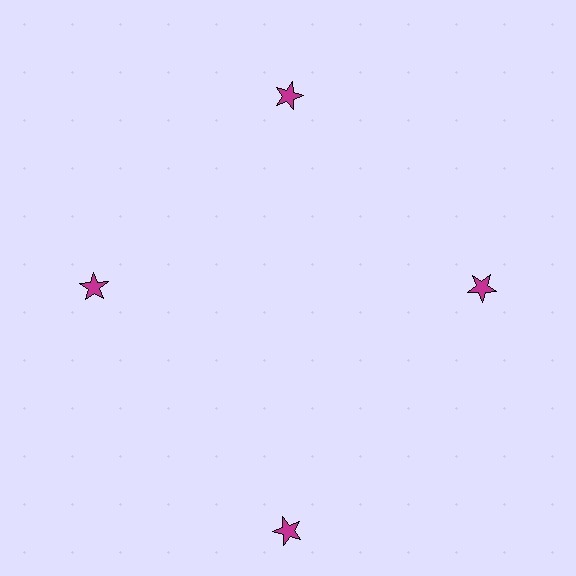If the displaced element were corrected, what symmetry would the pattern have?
It would have 4-fold rotational symmetry — the pattern would map onto itself every 90 degrees.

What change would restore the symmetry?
The symmetry would be restored by moving it inward, back onto the ring so that all 4 stars sit at equal angles and equal distance from the center.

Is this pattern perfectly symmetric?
No. The 4 magenta stars are arranged in a ring, but one element near the 6 o'clock position is pushed outward from the center, breaking the 4-fold rotational symmetry.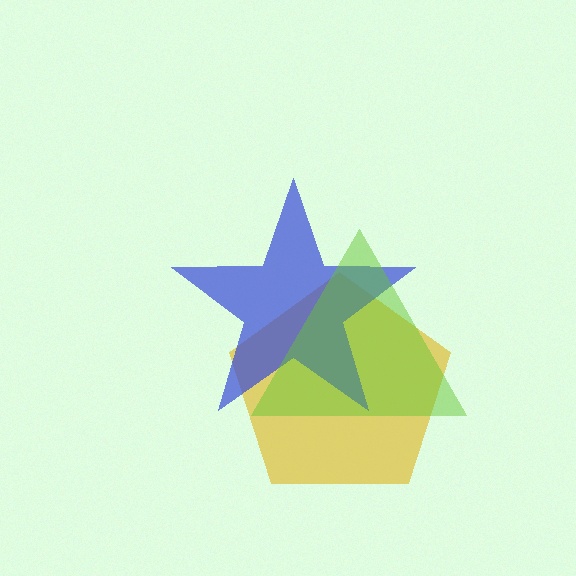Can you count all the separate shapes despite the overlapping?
Yes, there are 3 separate shapes.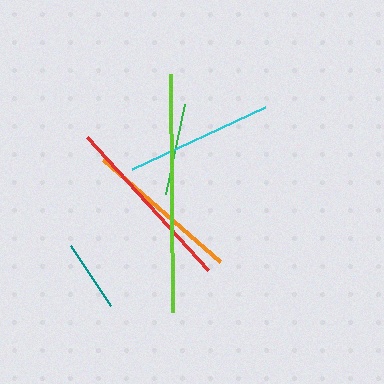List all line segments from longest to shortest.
From longest to shortest: lime, red, orange, cyan, green, teal.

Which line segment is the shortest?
The teal line is the shortest at approximately 72 pixels.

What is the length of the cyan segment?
The cyan segment is approximately 146 pixels long.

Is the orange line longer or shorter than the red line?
The red line is longer than the orange line.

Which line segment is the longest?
The lime line is the longest at approximately 238 pixels.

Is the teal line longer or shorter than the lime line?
The lime line is longer than the teal line.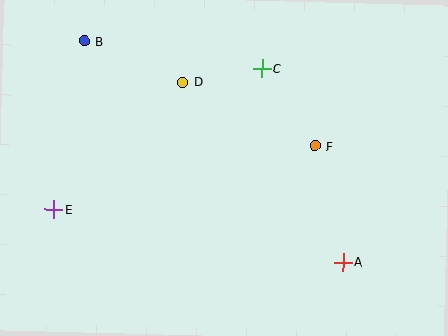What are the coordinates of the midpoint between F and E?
The midpoint between F and E is at (184, 178).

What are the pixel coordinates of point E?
Point E is at (54, 209).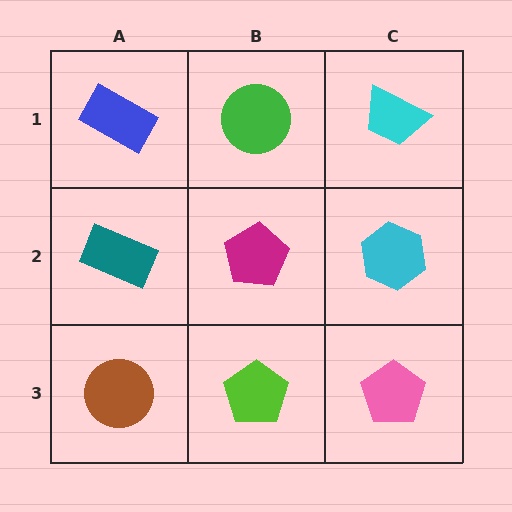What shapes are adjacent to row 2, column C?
A cyan trapezoid (row 1, column C), a pink pentagon (row 3, column C), a magenta pentagon (row 2, column B).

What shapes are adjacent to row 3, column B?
A magenta pentagon (row 2, column B), a brown circle (row 3, column A), a pink pentagon (row 3, column C).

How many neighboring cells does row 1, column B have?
3.